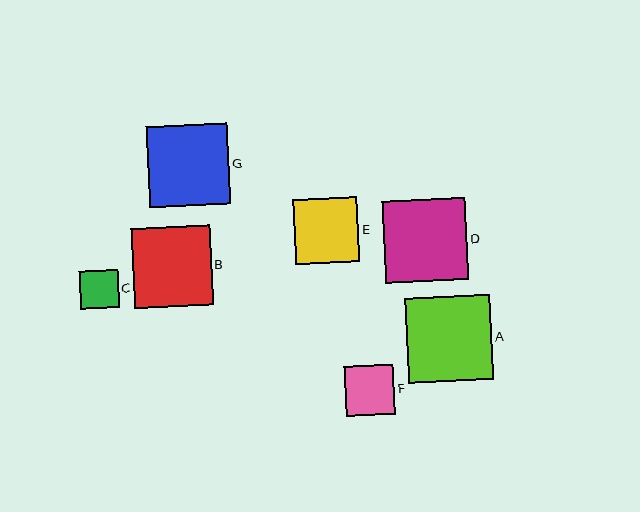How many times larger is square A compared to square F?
Square A is approximately 1.7 times the size of square F.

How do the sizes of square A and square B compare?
Square A and square B are approximately the same size.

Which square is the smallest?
Square C is the smallest with a size of approximately 38 pixels.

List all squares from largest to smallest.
From largest to smallest: A, D, G, B, E, F, C.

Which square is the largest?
Square A is the largest with a size of approximately 85 pixels.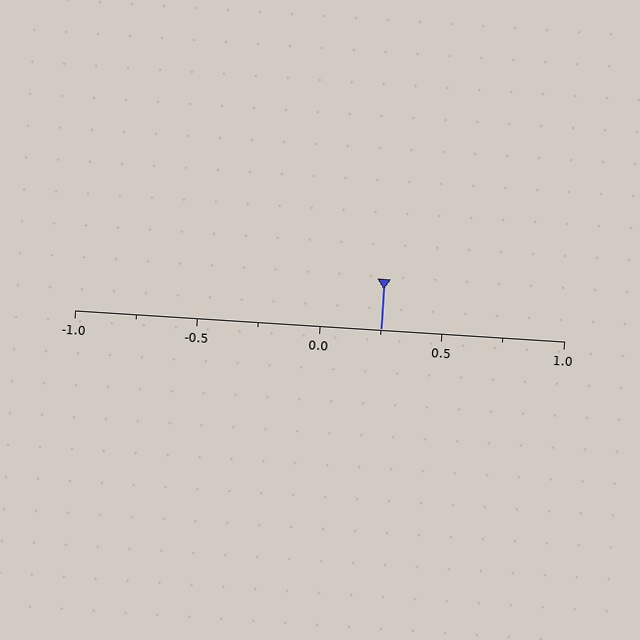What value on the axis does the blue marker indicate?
The marker indicates approximately 0.25.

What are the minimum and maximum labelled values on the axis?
The axis runs from -1.0 to 1.0.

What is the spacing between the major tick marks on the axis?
The major ticks are spaced 0.5 apart.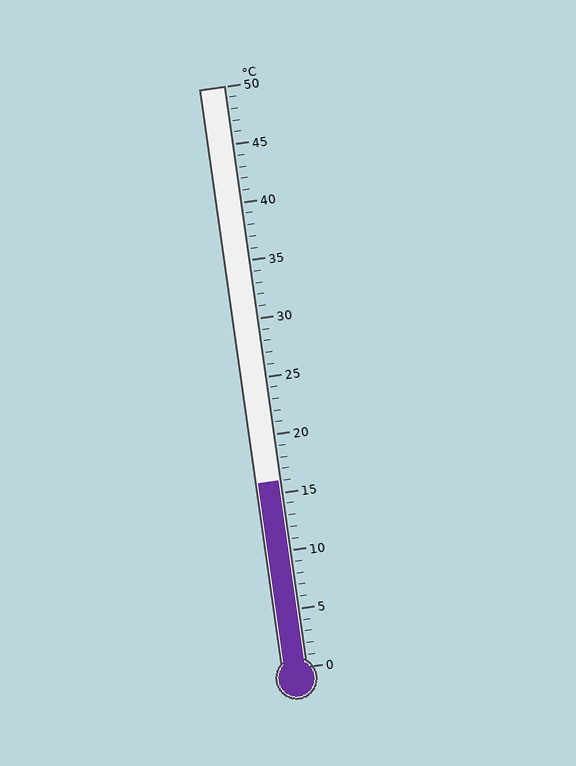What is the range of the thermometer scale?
The thermometer scale ranges from 0°C to 50°C.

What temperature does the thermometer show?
The thermometer shows approximately 16°C.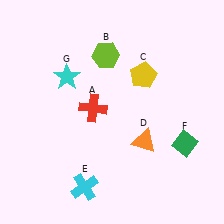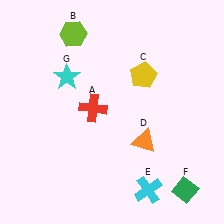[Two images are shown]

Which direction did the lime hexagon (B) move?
The lime hexagon (B) moved left.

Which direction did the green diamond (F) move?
The green diamond (F) moved down.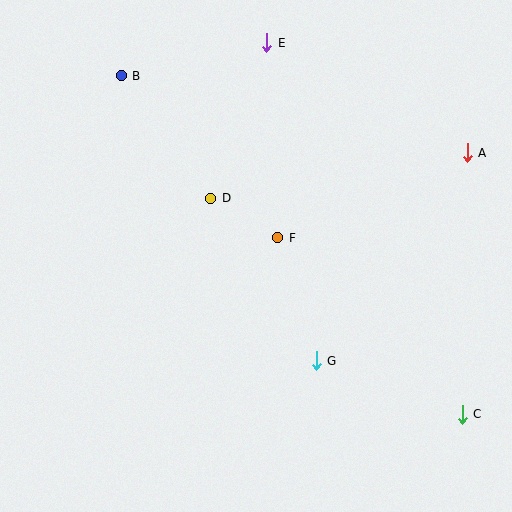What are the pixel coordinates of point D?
Point D is at (211, 198).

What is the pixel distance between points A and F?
The distance between A and F is 208 pixels.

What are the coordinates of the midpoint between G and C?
The midpoint between G and C is at (389, 388).